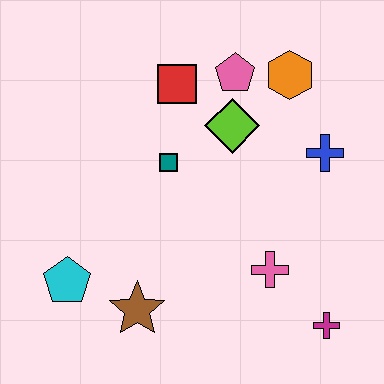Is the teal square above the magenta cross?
Yes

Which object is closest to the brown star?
The cyan pentagon is closest to the brown star.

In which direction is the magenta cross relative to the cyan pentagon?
The magenta cross is to the right of the cyan pentagon.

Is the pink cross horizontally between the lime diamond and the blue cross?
Yes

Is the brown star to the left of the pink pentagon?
Yes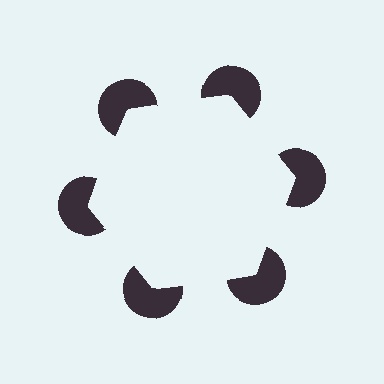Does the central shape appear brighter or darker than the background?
It typically appears slightly brighter than the background, even though no actual brightness change is drawn.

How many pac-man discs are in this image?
There are 6 — one at each vertex of the illusory hexagon.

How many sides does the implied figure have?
6 sides.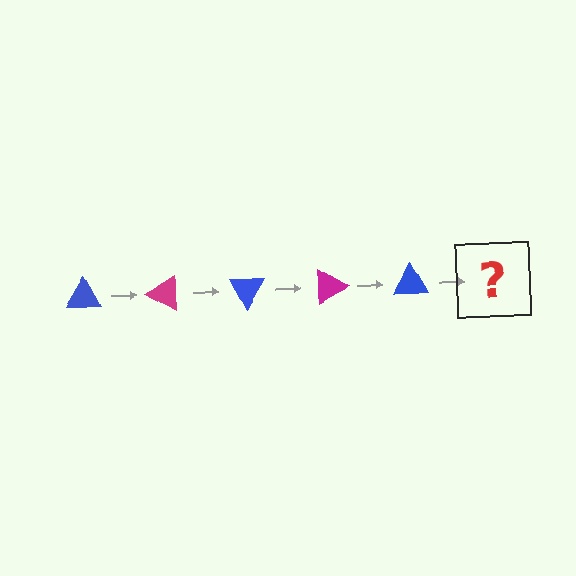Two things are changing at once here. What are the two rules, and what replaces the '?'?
The two rules are that it rotates 30 degrees each step and the color cycles through blue and magenta. The '?' should be a magenta triangle, rotated 150 degrees from the start.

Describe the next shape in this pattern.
It should be a magenta triangle, rotated 150 degrees from the start.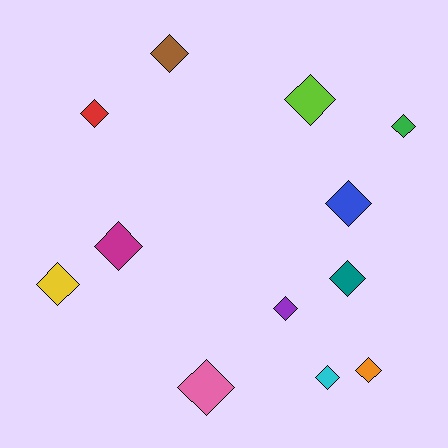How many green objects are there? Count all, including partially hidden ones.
There is 1 green object.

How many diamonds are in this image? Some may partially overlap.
There are 12 diamonds.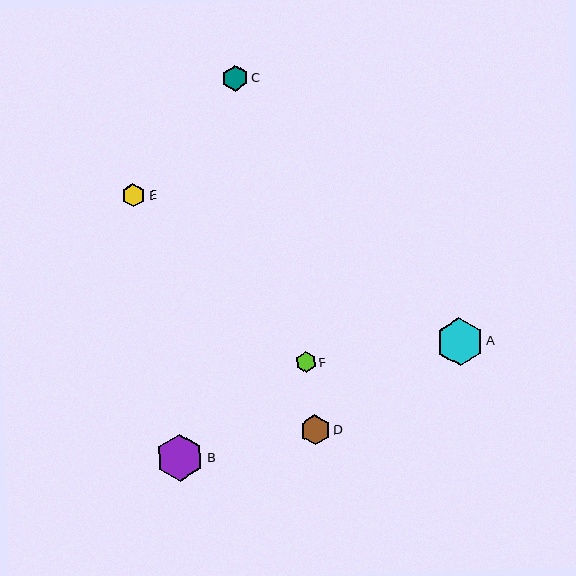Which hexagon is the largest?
Hexagon A is the largest with a size of approximately 48 pixels.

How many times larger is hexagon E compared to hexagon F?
Hexagon E is approximately 1.1 times the size of hexagon F.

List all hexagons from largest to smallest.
From largest to smallest: A, B, D, C, E, F.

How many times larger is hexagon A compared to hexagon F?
Hexagon A is approximately 2.3 times the size of hexagon F.